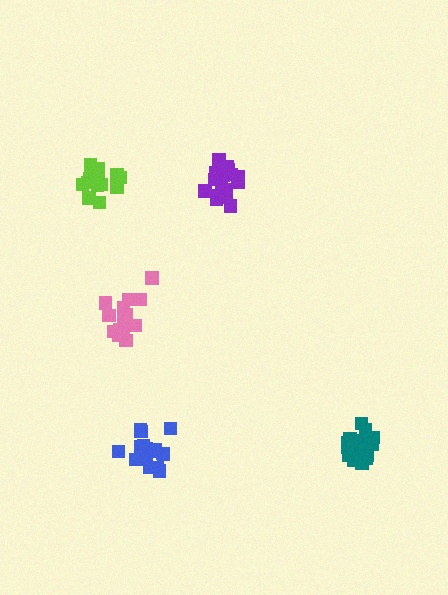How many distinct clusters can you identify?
There are 5 distinct clusters.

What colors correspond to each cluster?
The clusters are colored: purple, teal, pink, lime, blue.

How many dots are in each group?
Group 1: 18 dots, Group 2: 19 dots, Group 3: 18 dots, Group 4: 17 dots, Group 5: 18 dots (90 total).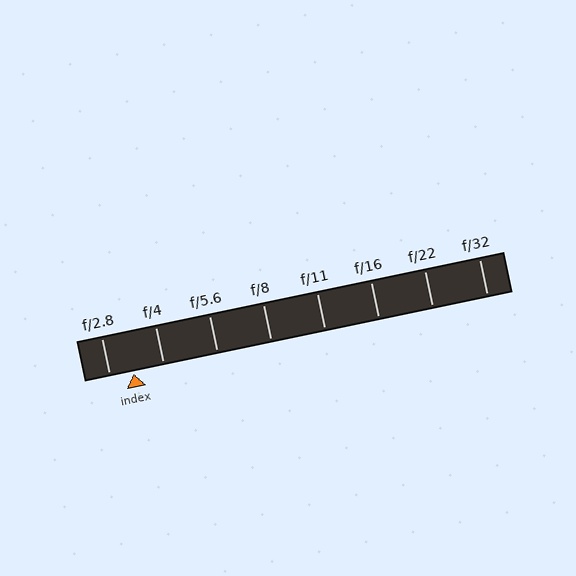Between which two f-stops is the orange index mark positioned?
The index mark is between f/2.8 and f/4.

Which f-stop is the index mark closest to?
The index mark is closest to f/2.8.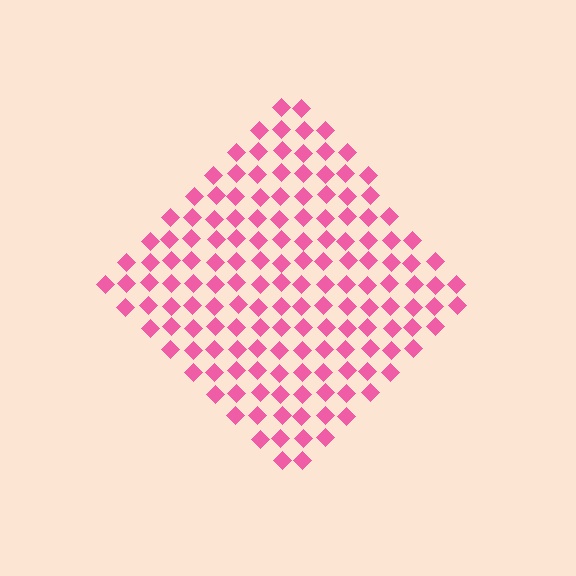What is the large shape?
The large shape is a diamond.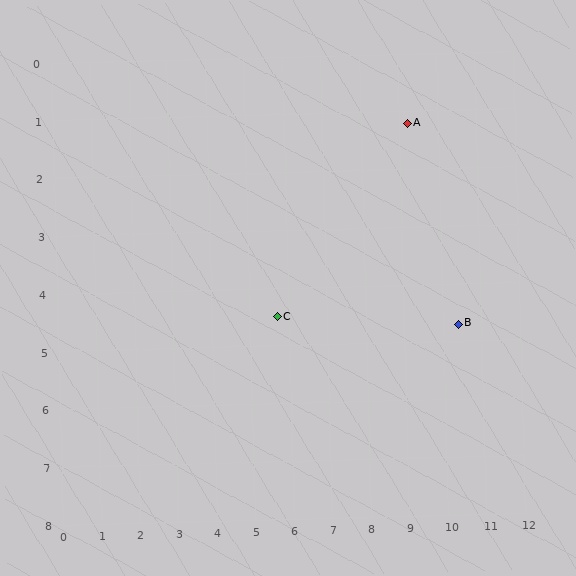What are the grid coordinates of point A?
Point A is at approximately (9.2, 1.2).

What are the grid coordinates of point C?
Point C is at approximately (5.7, 4.5).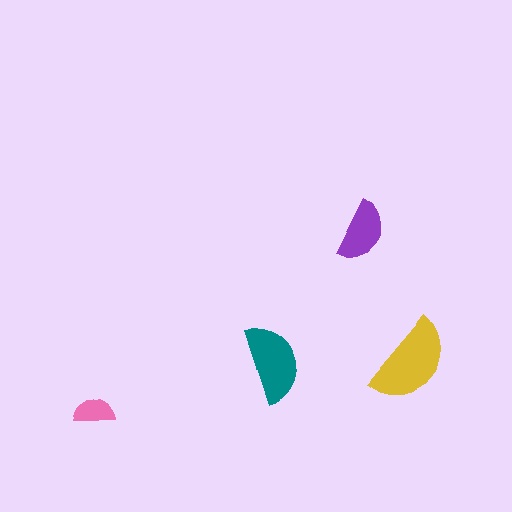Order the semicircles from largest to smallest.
the yellow one, the teal one, the purple one, the pink one.